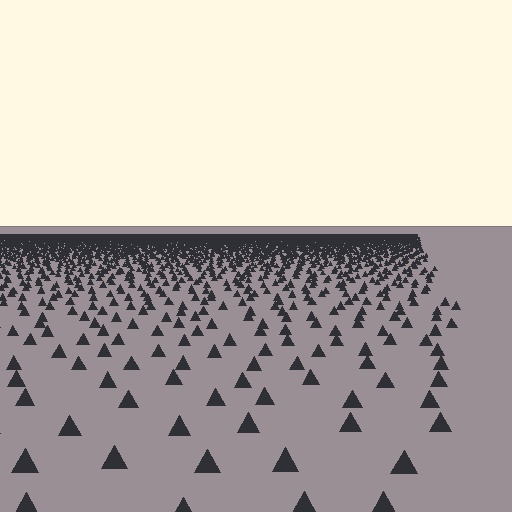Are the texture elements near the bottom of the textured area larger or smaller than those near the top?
Larger. Near the bottom, elements are closer to the viewer and appear at a bigger on-screen size.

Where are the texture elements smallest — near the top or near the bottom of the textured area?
Near the top.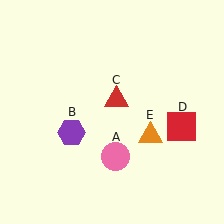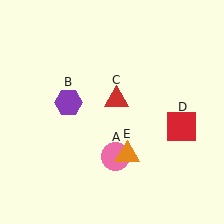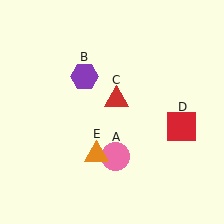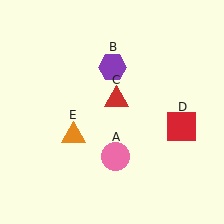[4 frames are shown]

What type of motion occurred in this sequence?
The purple hexagon (object B), orange triangle (object E) rotated clockwise around the center of the scene.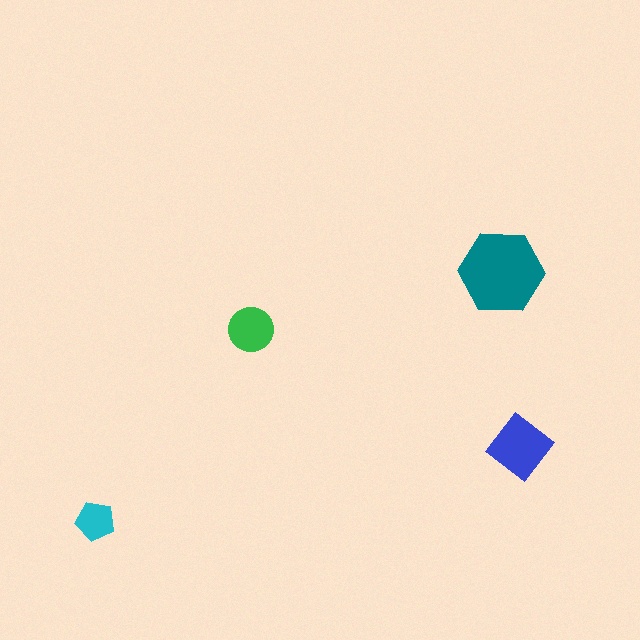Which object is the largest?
The teal hexagon.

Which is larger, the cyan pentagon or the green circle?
The green circle.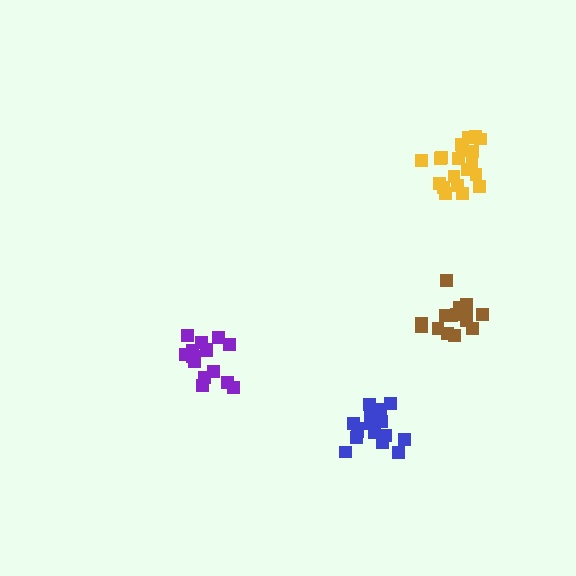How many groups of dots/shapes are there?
There are 4 groups.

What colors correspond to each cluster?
The clusters are colored: blue, purple, yellow, brown.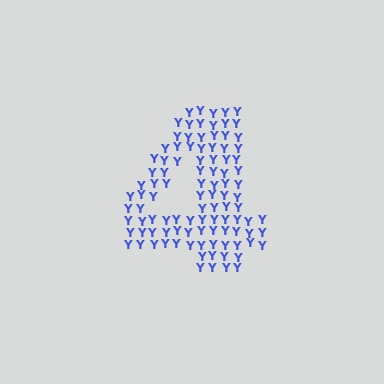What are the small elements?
The small elements are letter Y's.